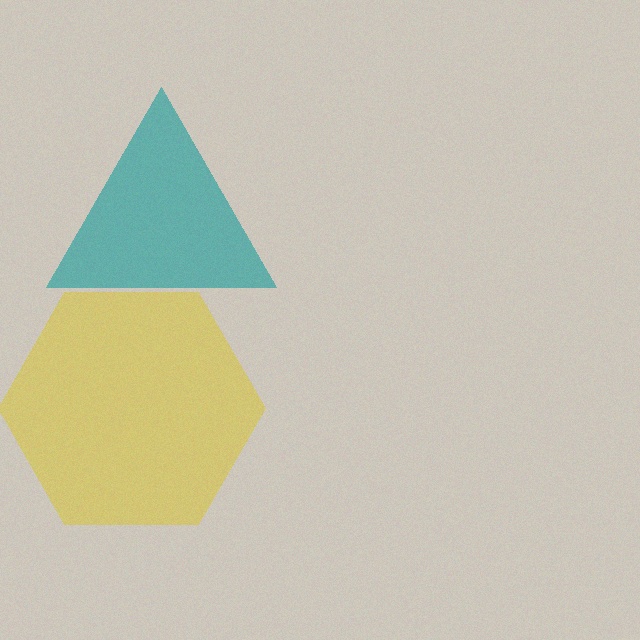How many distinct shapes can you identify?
There are 2 distinct shapes: a teal triangle, a yellow hexagon.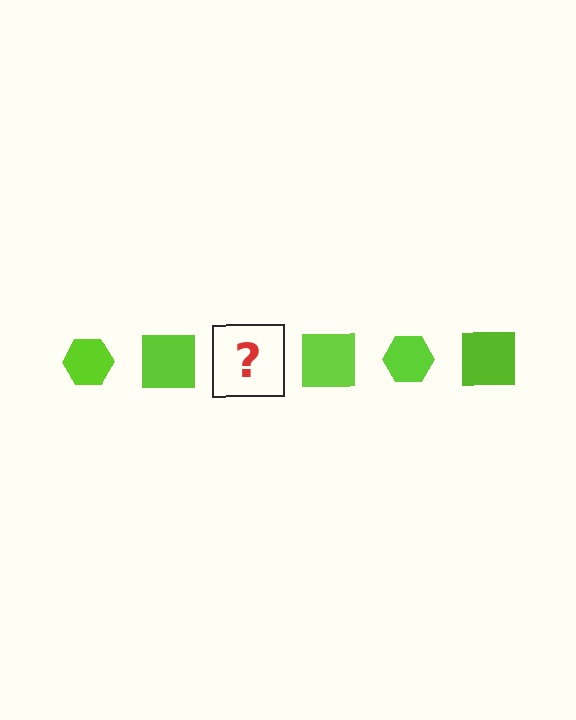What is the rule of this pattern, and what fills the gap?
The rule is that the pattern cycles through hexagon, square shapes in lime. The gap should be filled with a lime hexagon.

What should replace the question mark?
The question mark should be replaced with a lime hexagon.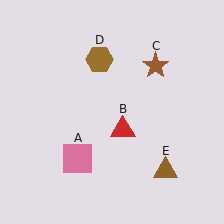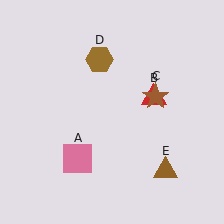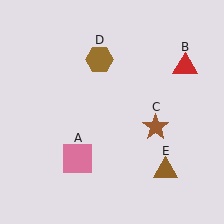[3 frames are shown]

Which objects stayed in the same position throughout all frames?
Pink square (object A) and brown hexagon (object D) and brown triangle (object E) remained stationary.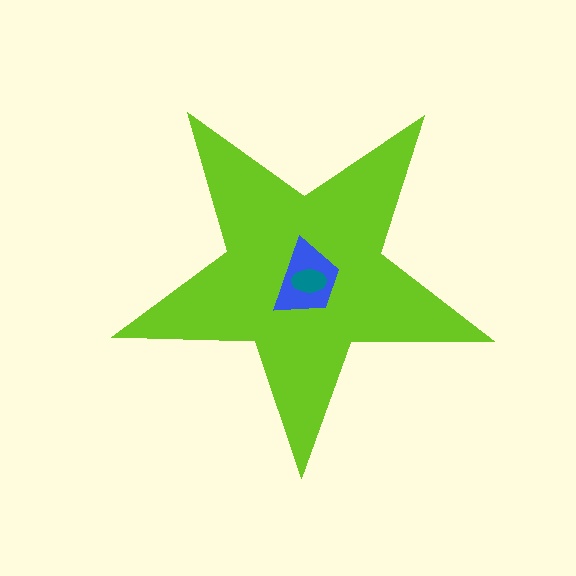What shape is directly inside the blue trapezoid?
The teal ellipse.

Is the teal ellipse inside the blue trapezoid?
Yes.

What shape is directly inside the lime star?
The blue trapezoid.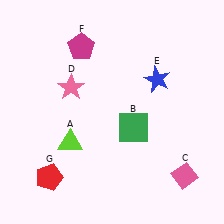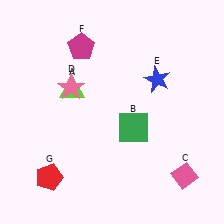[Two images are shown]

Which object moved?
The lime triangle (A) moved up.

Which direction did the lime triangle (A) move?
The lime triangle (A) moved up.